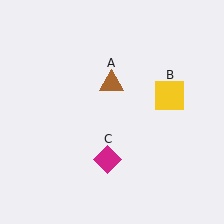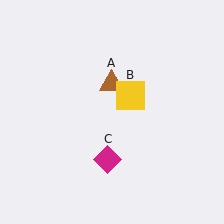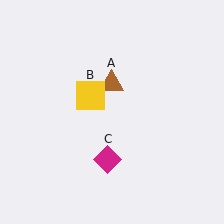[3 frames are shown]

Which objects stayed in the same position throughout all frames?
Brown triangle (object A) and magenta diamond (object C) remained stationary.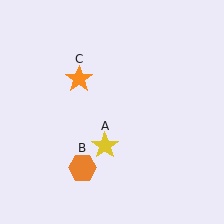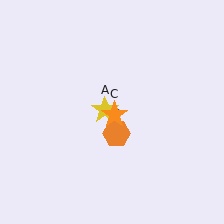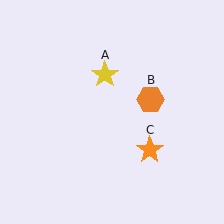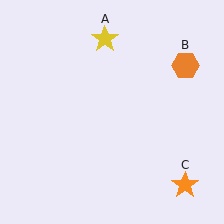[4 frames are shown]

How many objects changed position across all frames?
3 objects changed position: yellow star (object A), orange hexagon (object B), orange star (object C).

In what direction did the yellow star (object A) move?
The yellow star (object A) moved up.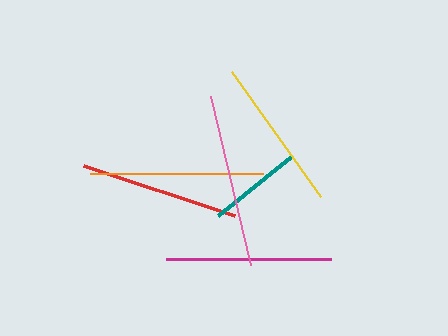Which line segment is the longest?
The pink line is the longest at approximately 174 pixels.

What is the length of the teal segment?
The teal segment is approximately 94 pixels long.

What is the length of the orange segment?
The orange segment is approximately 174 pixels long.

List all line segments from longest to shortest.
From longest to shortest: pink, orange, magenta, red, yellow, teal.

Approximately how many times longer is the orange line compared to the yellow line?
The orange line is approximately 1.1 times the length of the yellow line.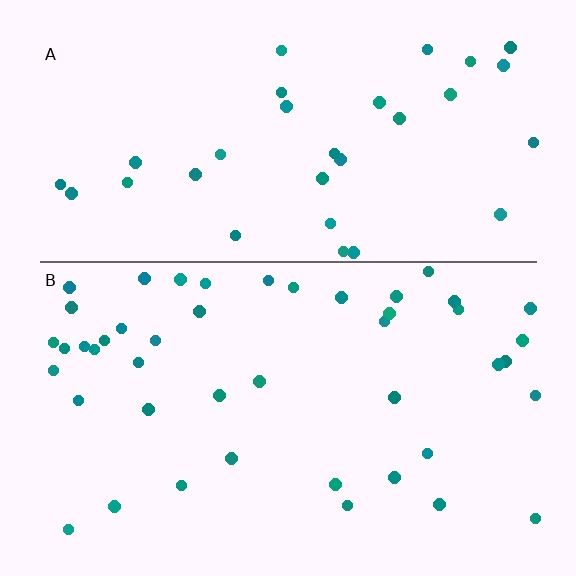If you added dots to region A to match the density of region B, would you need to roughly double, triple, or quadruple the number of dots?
Approximately double.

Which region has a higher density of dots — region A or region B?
B (the bottom).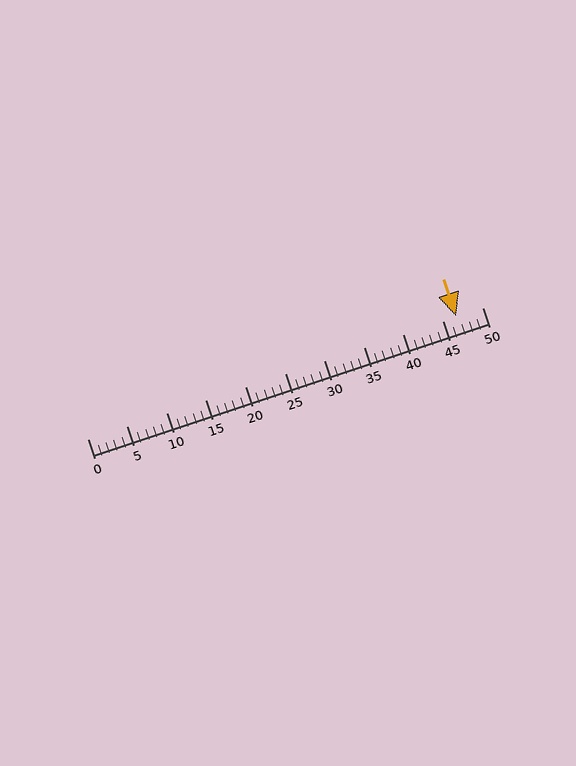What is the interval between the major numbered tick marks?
The major tick marks are spaced 5 units apart.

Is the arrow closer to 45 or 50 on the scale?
The arrow is closer to 45.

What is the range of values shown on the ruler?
The ruler shows values from 0 to 50.